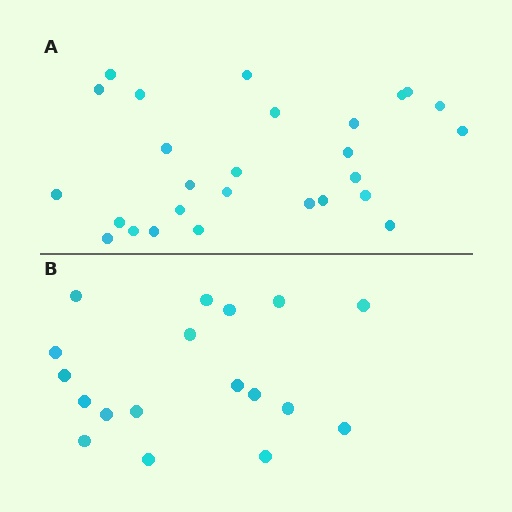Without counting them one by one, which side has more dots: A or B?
Region A (the top region) has more dots.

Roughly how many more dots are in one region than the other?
Region A has roughly 8 or so more dots than region B.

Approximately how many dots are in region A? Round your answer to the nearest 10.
About 30 dots. (The exact count is 27, which rounds to 30.)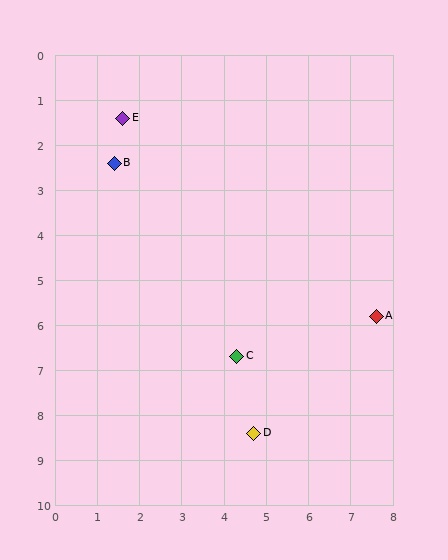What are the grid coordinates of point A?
Point A is at approximately (7.6, 5.8).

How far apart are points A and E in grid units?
Points A and E are about 7.4 grid units apart.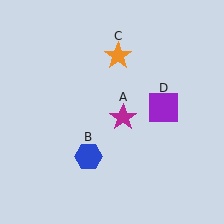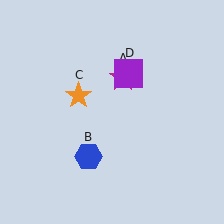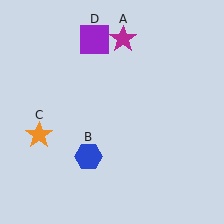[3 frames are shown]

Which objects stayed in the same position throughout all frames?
Blue hexagon (object B) remained stationary.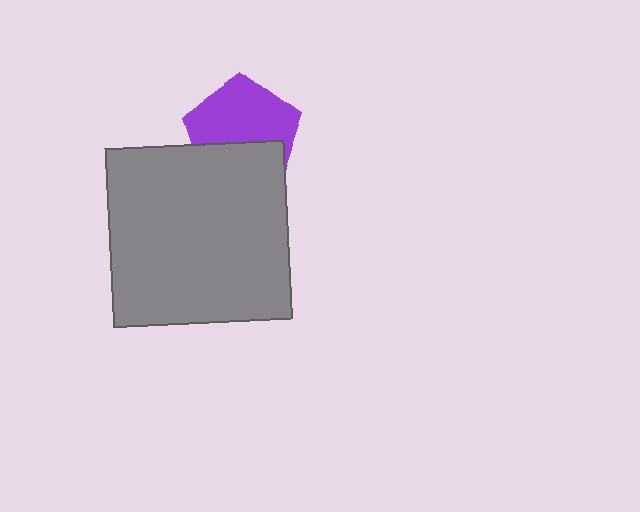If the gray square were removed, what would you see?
You would see the complete purple pentagon.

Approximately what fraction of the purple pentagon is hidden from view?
Roughly 40% of the purple pentagon is hidden behind the gray square.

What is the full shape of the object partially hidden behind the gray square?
The partially hidden object is a purple pentagon.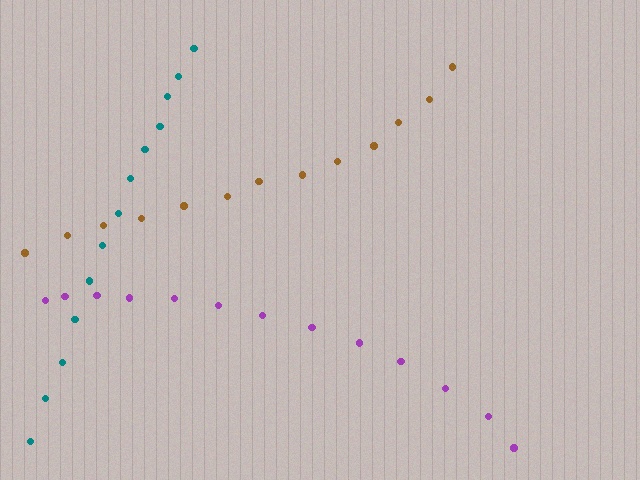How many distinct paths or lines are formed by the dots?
There are 3 distinct paths.